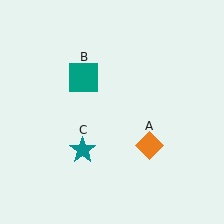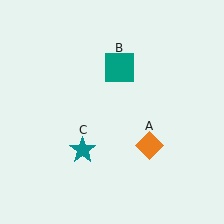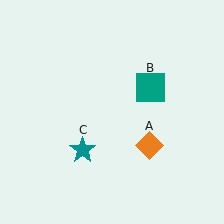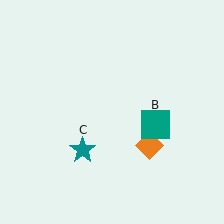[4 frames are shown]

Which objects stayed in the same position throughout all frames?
Orange diamond (object A) and teal star (object C) remained stationary.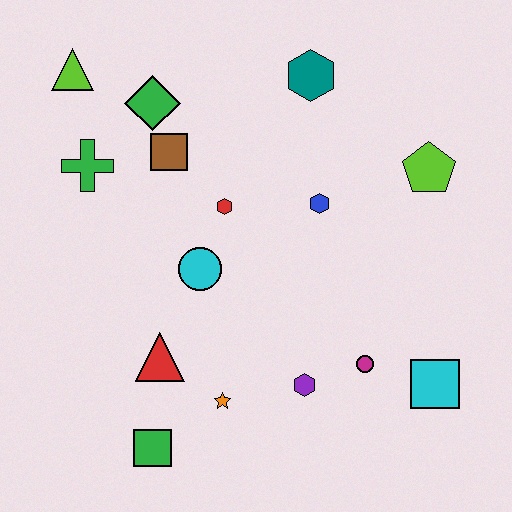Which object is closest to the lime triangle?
The green diamond is closest to the lime triangle.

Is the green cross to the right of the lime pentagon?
No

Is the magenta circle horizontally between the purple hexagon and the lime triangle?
No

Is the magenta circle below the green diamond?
Yes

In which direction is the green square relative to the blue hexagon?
The green square is below the blue hexagon.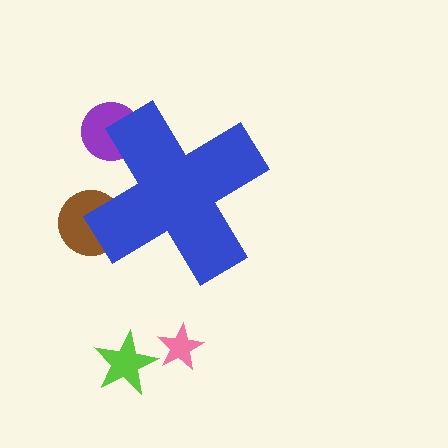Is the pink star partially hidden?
No, the pink star is fully visible.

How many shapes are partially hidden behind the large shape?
2 shapes are partially hidden.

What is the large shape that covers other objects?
A blue cross.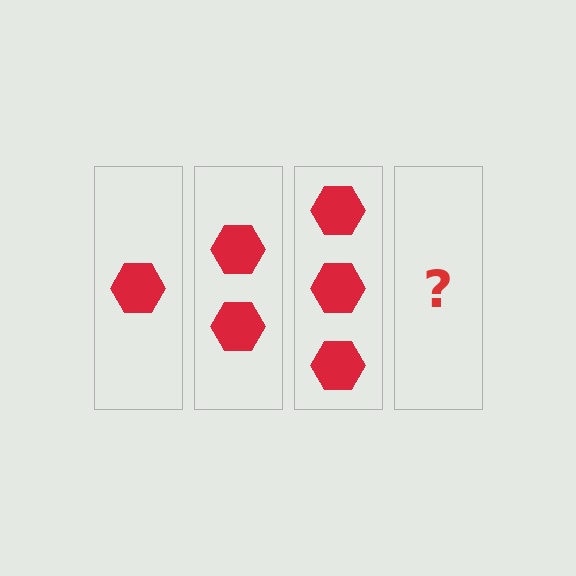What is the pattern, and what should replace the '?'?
The pattern is that each step adds one more hexagon. The '?' should be 4 hexagons.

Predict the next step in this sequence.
The next step is 4 hexagons.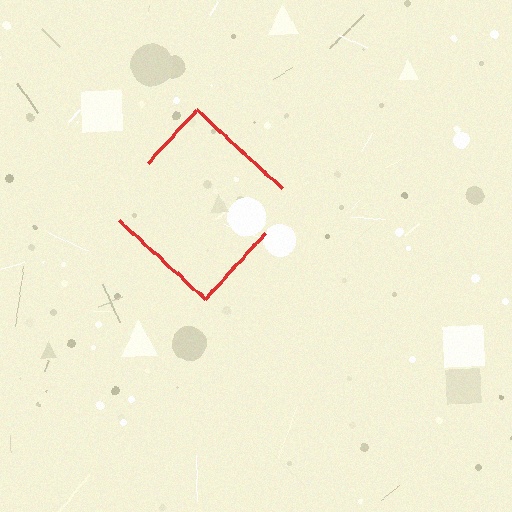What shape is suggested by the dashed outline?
The dashed outline suggests a diamond.